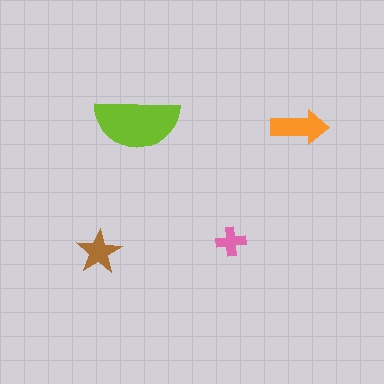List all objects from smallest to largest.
The pink cross, the brown star, the orange arrow, the lime semicircle.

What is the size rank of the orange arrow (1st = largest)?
2nd.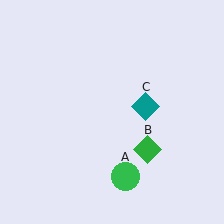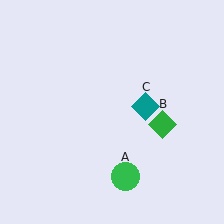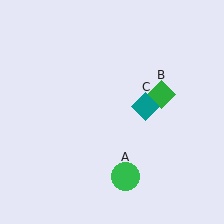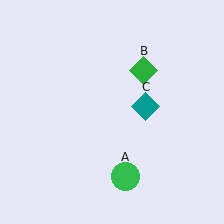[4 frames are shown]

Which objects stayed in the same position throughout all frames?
Green circle (object A) and teal diamond (object C) remained stationary.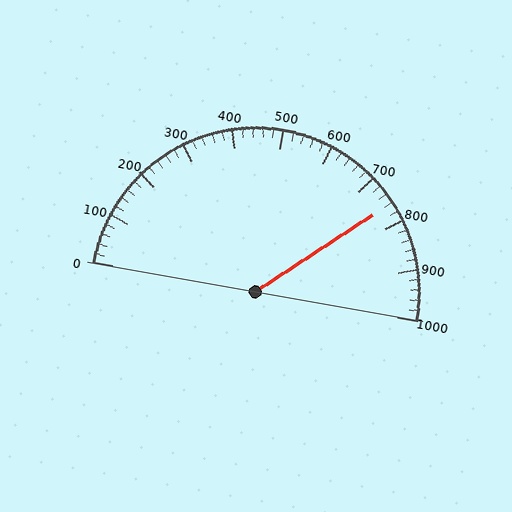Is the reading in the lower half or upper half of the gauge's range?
The reading is in the upper half of the range (0 to 1000).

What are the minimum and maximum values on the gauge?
The gauge ranges from 0 to 1000.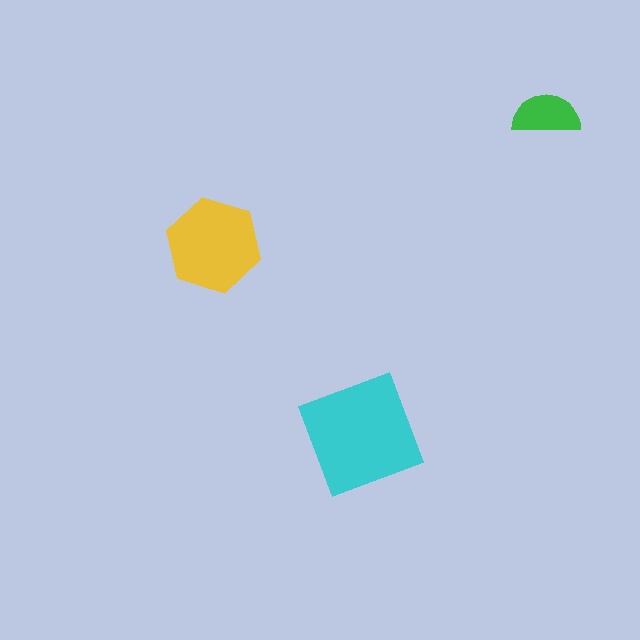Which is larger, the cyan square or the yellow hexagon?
The cyan square.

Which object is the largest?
The cyan square.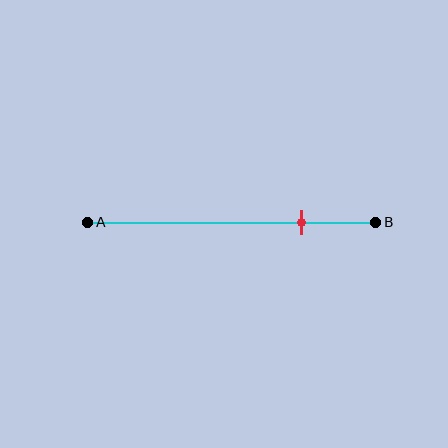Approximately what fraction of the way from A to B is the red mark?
The red mark is approximately 75% of the way from A to B.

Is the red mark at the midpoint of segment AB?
No, the mark is at about 75% from A, not at the 50% midpoint.